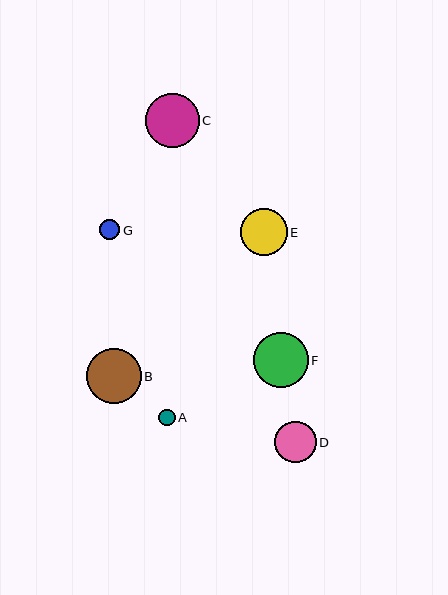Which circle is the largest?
Circle F is the largest with a size of approximately 55 pixels.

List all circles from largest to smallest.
From largest to smallest: F, B, C, E, D, G, A.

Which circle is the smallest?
Circle A is the smallest with a size of approximately 17 pixels.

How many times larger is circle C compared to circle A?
Circle C is approximately 3.2 times the size of circle A.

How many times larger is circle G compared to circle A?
Circle G is approximately 1.2 times the size of circle A.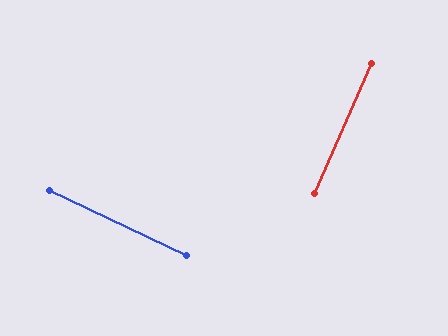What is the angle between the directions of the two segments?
Approximately 88 degrees.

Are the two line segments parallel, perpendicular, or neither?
Perpendicular — they meet at approximately 88°.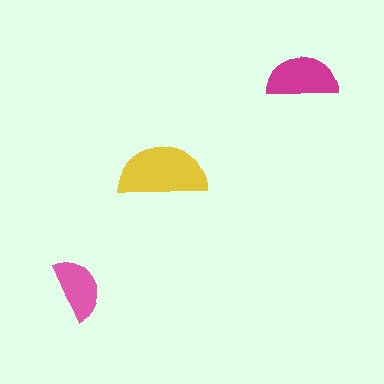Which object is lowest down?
The pink semicircle is bottommost.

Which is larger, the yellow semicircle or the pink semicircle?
The yellow one.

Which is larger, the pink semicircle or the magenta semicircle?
The magenta one.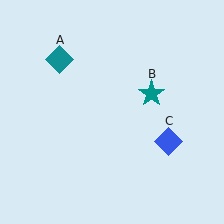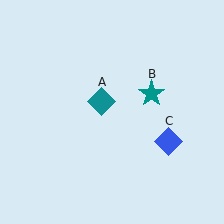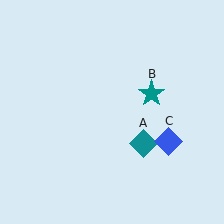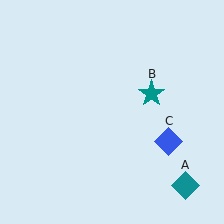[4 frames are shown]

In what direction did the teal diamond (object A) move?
The teal diamond (object A) moved down and to the right.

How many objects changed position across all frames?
1 object changed position: teal diamond (object A).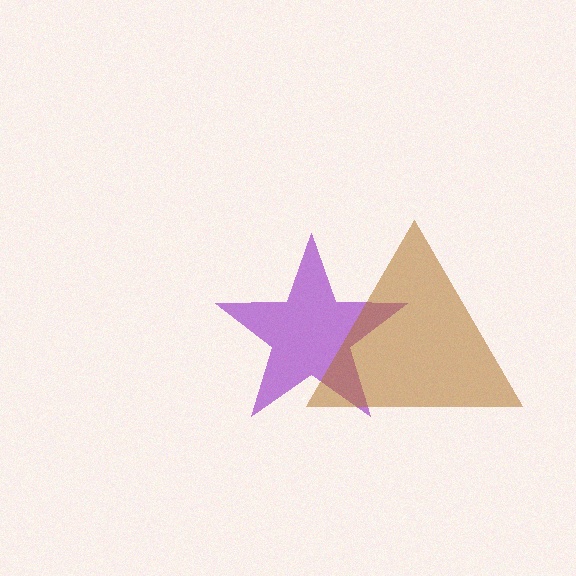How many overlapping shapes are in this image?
There are 2 overlapping shapes in the image.